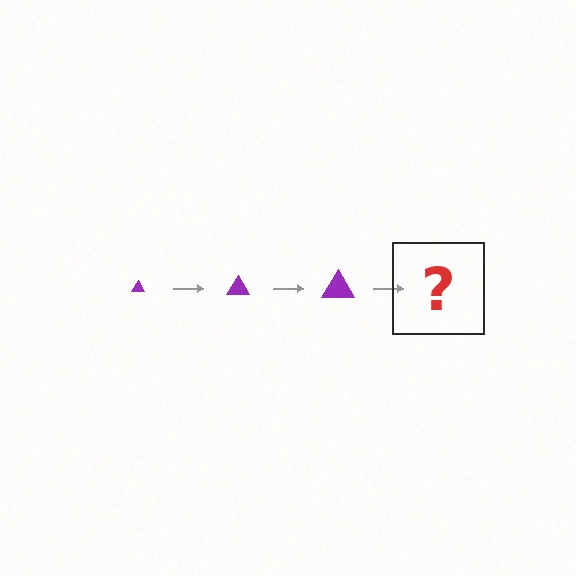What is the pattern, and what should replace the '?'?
The pattern is that the triangle gets progressively larger each step. The '?' should be a purple triangle, larger than the previous one.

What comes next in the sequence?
The next element should be a purple triangle, larger than the previous one.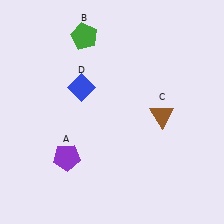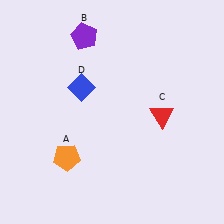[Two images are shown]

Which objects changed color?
A changed from purple to orange. B changed from green to purple. C changed from brown to red.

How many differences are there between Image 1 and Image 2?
There are 3 differences between the two images.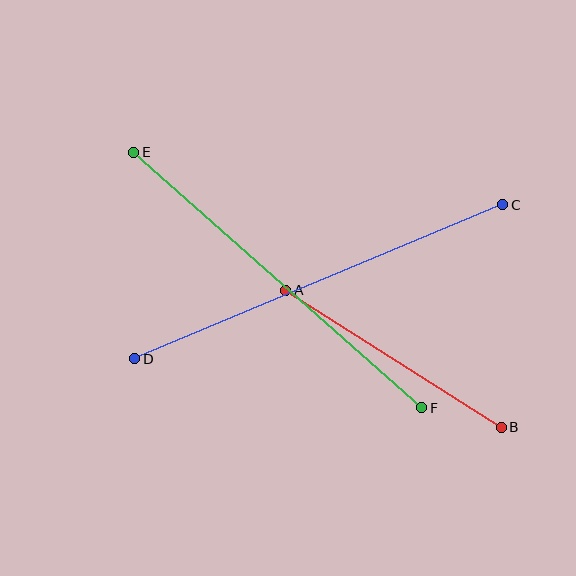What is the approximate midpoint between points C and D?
The midpoint is at approximately (319, 282) pixels.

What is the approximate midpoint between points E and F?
The midpoint is at approximately (278, 280) pixels.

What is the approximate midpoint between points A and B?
The midpoint is at approximately (394, 359) pixels.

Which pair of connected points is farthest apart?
Points C and D are farthest apart.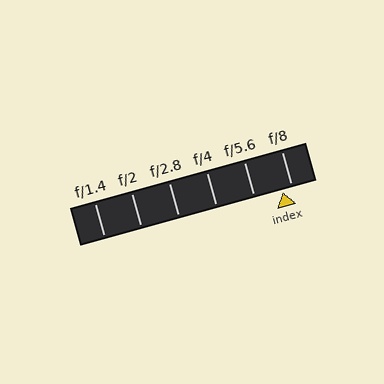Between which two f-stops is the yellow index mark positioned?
The index mark is between f/5.6 and f/8.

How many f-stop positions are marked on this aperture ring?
There are 6 f-stop positions marked.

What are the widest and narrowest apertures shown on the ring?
The widest aperture shown is f/1.4 and the narrowest is f/8.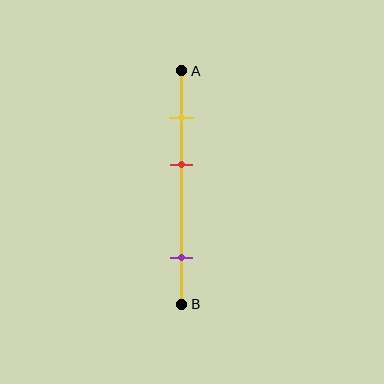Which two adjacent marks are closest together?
The yellow and red marks are the closest adjacent pair.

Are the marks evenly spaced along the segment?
No, the marks are not evenly spaced.